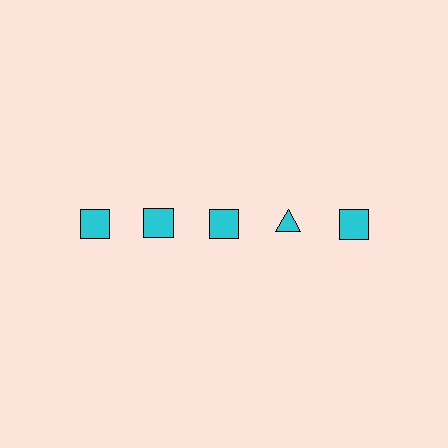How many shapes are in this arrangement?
There are 5 shapes arranged in a grid pattern.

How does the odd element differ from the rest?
It has a different shape: triangle instead of square.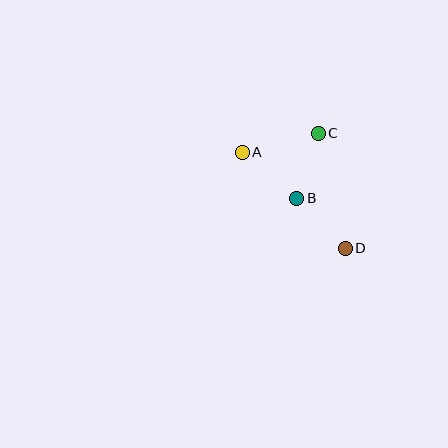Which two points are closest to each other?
Points B and C are closest to each other.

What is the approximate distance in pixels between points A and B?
The distance between A and B is approximately 71 pixels.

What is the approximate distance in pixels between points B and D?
The distance between B and D is approximately 70 pixels.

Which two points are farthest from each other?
Points A and D are farthest from each other.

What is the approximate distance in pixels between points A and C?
The distance between A and C is approximately 78 pixels.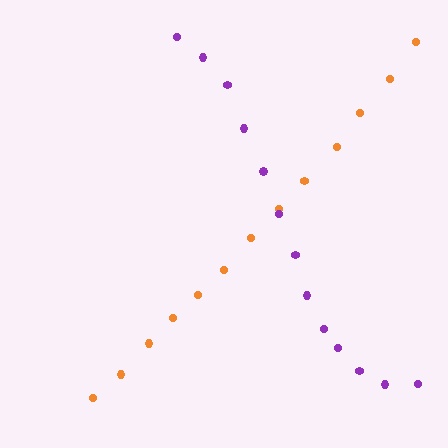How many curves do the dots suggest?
There are 2 distinct paths.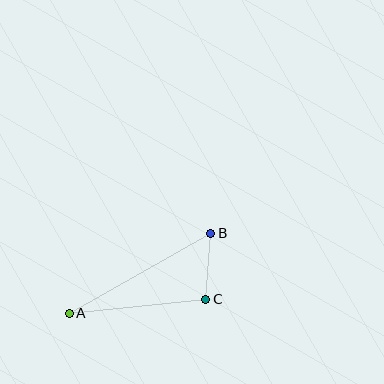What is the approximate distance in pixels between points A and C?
The distance between A and C is approximately 138 pixels.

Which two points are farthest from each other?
Points A and B are farthest from each other.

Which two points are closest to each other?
Points B and C are closest to each other.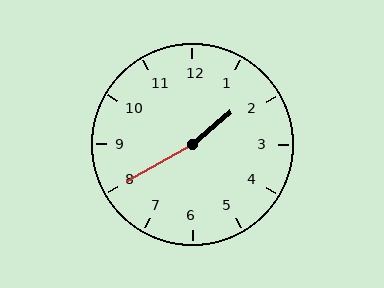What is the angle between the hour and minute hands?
Approximately 170 degrees.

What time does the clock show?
1:40.